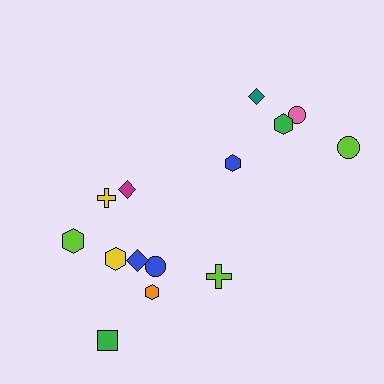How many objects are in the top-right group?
There are 5 objects.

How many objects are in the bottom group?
There are 6 objects.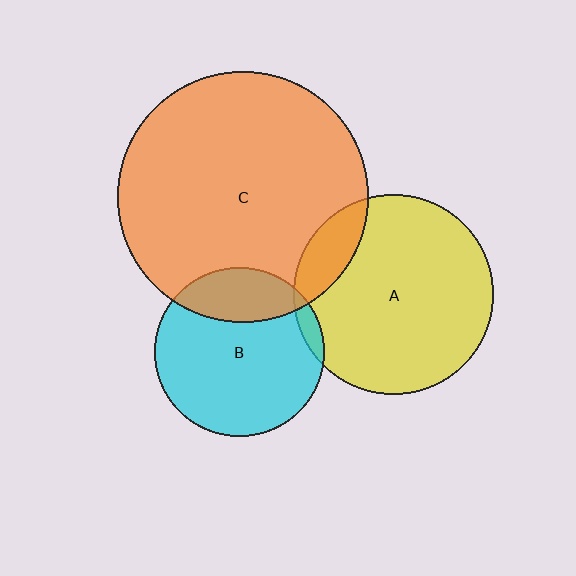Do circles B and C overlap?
Yes.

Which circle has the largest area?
Circle C (orange).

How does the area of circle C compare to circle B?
Approximately 2.2 times.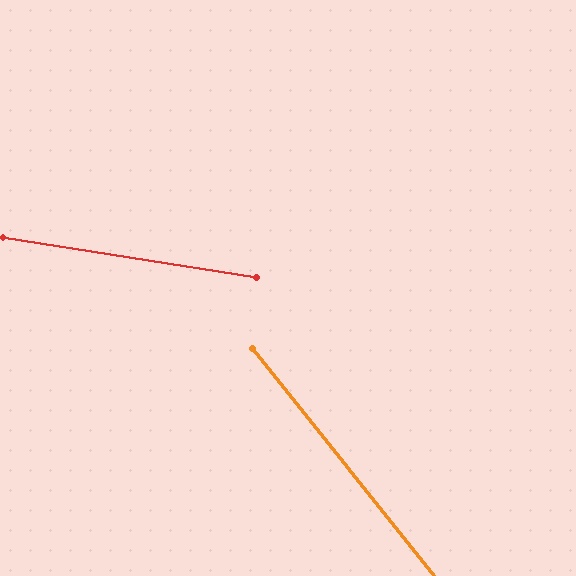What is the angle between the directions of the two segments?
Approximately 43 degrees.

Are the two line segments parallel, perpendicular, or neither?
Neither parallel nor perpendicular — they differ by about 43°.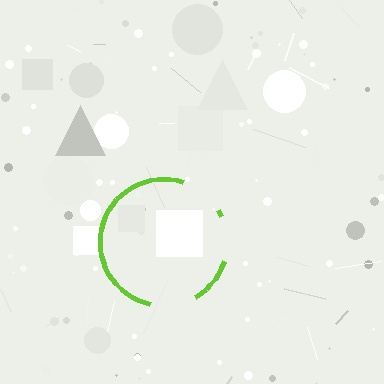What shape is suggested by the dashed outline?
The dashed outline suggests a circle.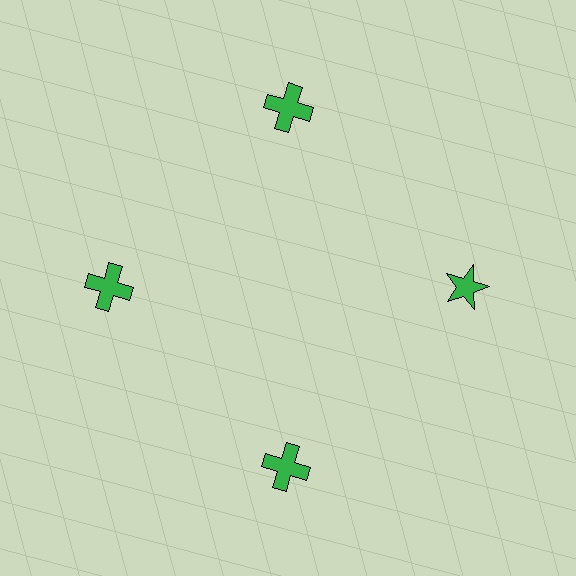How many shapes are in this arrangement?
There are 4 shapes arranged in a ring pattern.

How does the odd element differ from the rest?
It has a different shape: star instead of cross.